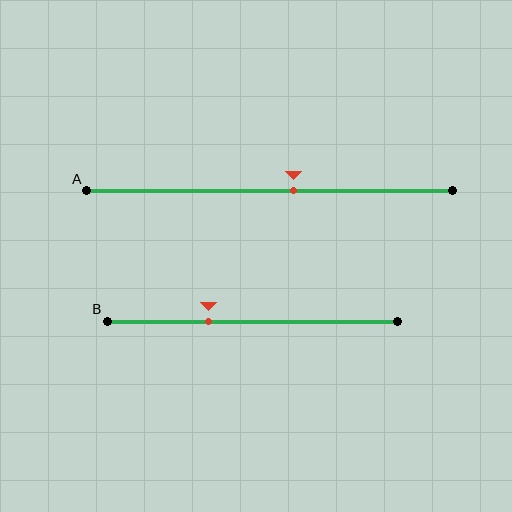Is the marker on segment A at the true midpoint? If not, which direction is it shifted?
No, the marker on segment A is shifted to the right by about 6% of the segment length.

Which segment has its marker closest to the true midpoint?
Segment A has its marker closest to the true midpoint.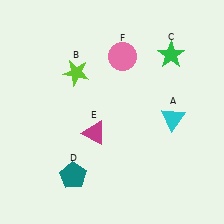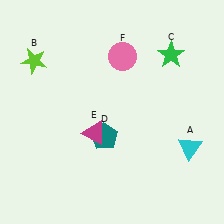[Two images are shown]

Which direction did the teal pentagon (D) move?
The teal pentagon (D) moved up.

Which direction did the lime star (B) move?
The lime star (B) moved left.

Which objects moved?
The objects that moved are: the cyan triangle (A), the lime star (B), the teal pentagon (D).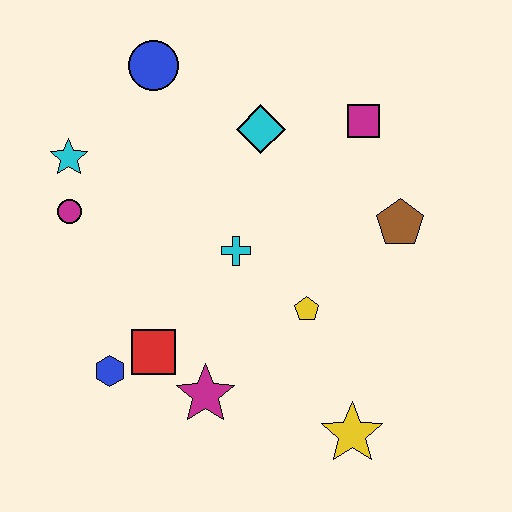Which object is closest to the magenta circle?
The cyan star is closest to the magenta circle.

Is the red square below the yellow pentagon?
Yes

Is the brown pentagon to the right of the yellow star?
Yes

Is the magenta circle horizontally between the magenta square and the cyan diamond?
No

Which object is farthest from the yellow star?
The blue circle is farthest from the yellow star.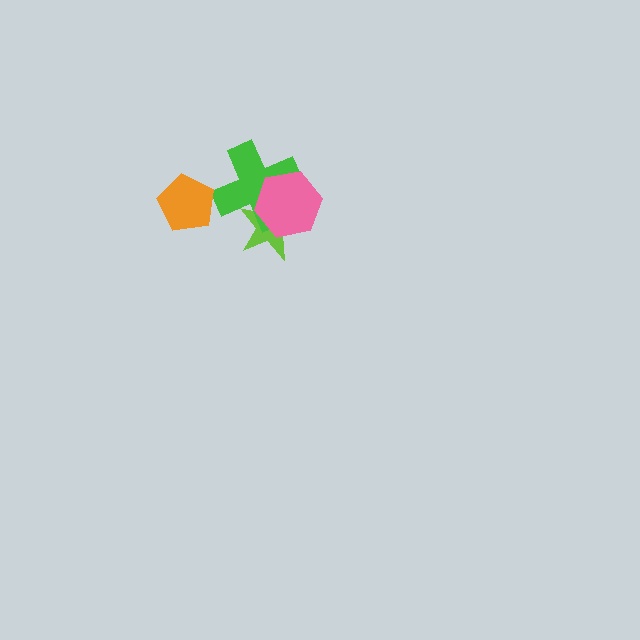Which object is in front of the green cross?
The pink hexagon is in front of the green cross.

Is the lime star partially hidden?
Yes, it is partially covered by another shape.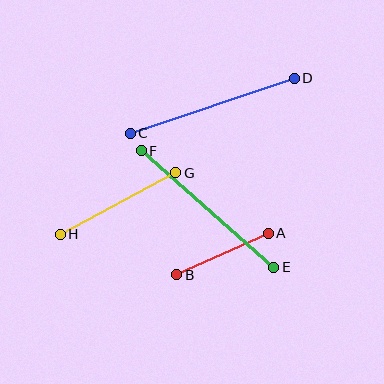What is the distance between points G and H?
The distance is approximately 131 pixels.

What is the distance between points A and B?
The distance is approximately 101 pixels.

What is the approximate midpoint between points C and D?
The midpoint is at approximately (212, 106) pixels.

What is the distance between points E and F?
The distance is approximately 177 pixels.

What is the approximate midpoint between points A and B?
The midpoint is at approximately (223, 254) pixels.